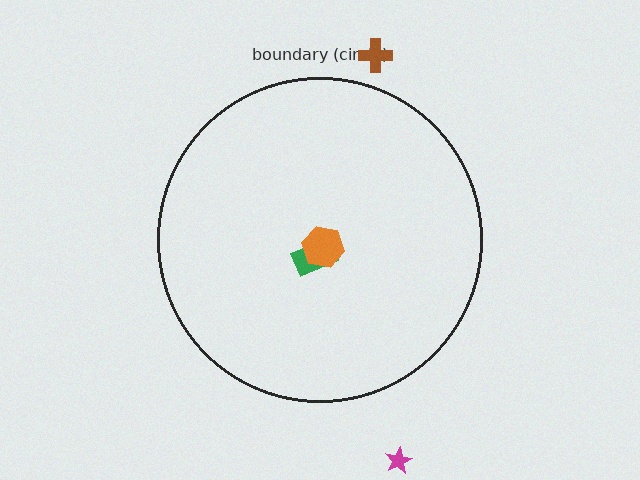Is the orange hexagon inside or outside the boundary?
Inside.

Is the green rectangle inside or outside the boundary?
Inside.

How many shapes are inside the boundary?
2 inside, 2 outside.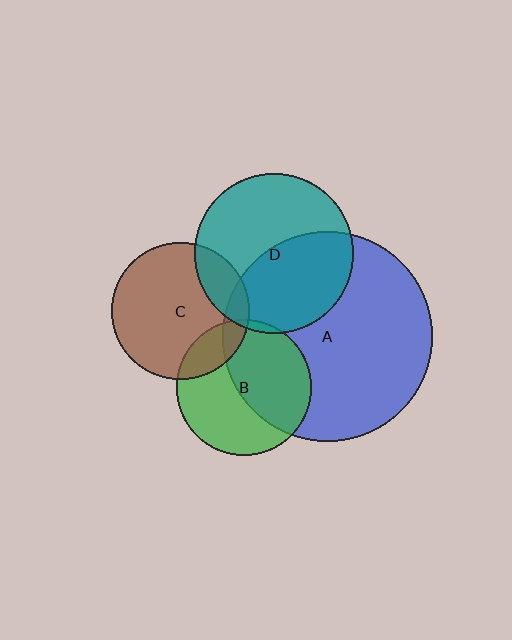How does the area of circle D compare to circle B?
Approximately 1.4 times.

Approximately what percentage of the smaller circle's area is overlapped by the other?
Approximately 15%.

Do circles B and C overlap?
Yes.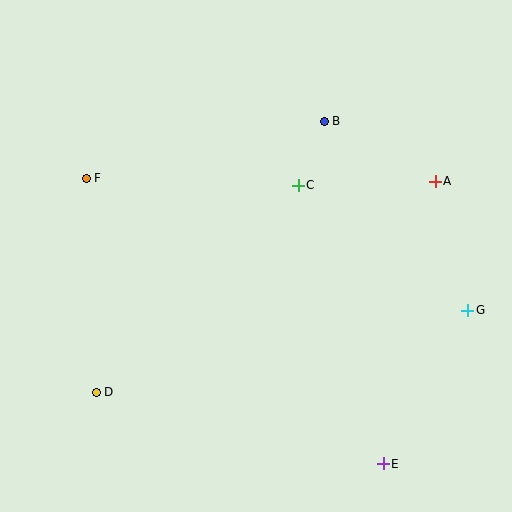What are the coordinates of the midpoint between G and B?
The midpoint between G and B is at (396, 216).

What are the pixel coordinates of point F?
Point F is at (86, 179).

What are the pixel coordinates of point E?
Point E is at (383, 464).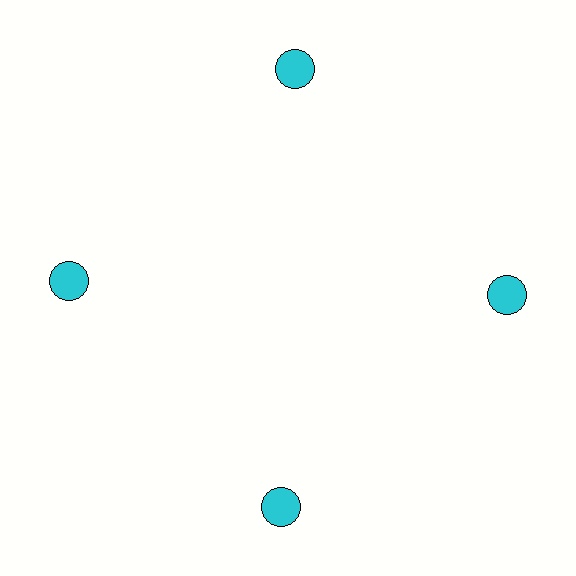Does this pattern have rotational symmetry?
Yes, this pattern has 4-fold rotational symmetry. It looks the same after rotating 90 degrees around the center.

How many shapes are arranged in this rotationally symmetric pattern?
There are 4 shapes, arranged in 4 groups of 1.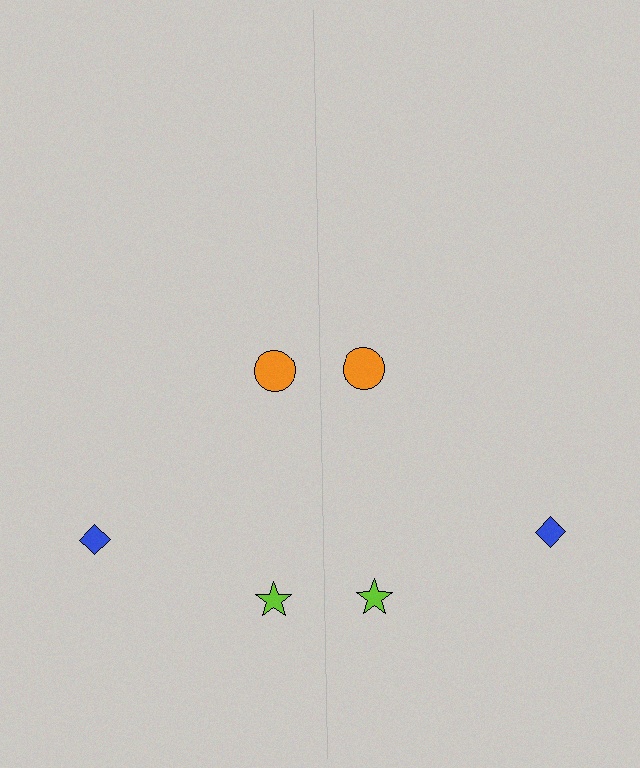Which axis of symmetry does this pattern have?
The pattern has a vertical axis of symmetry running through the center of the image.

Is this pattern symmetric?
Yes, this pattern has bilateral (reflection) symmetry.